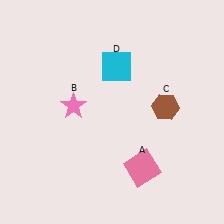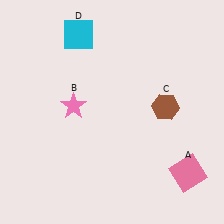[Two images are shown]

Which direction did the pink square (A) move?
The pink square (A) moved right.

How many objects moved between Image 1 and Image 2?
2 objects moved between the two images.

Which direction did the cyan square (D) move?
The cyan square (D) moved left.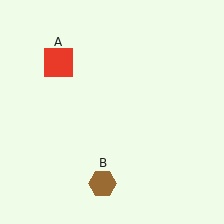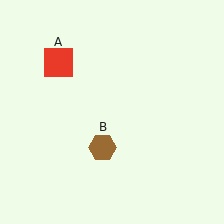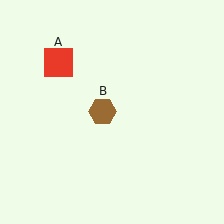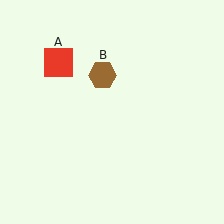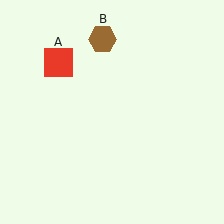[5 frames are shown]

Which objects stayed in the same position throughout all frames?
Red square (object A) remained stationary.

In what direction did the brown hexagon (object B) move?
The brown hexagon (object B) moved up.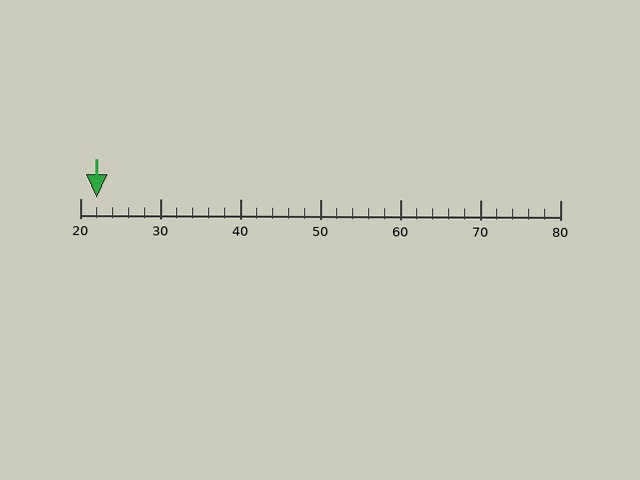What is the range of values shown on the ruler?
The ruler shows values from 20 to 80.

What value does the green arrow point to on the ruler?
The green arrow points to approximately 22.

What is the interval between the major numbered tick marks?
The major tick marks are spaced 10 units apart.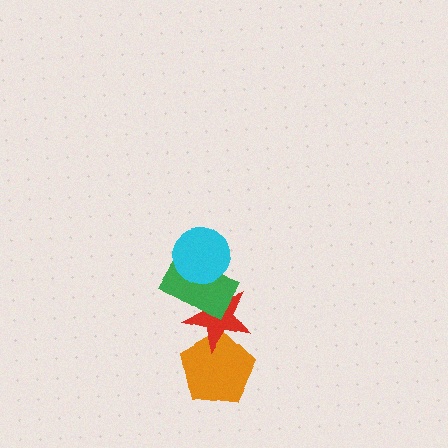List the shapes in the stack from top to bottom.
From top to bottom: the cyan circle, the green rectangle, the red star, the orange pentagon.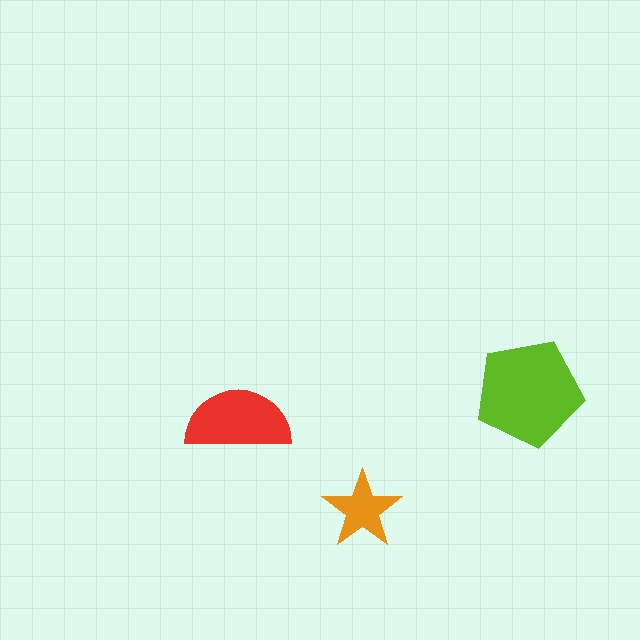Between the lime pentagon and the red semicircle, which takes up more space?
The lime pentagon.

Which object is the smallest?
The orange star.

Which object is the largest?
The lime pentagon.